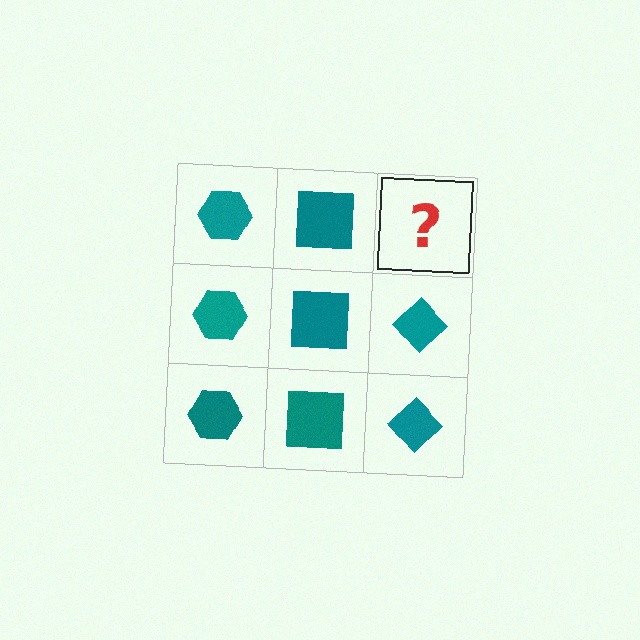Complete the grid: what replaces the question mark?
The question mark should be replaced with a teal diamond.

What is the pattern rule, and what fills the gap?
The rule is that each column has a consistent shape. The gap should be filled with a teal diamond.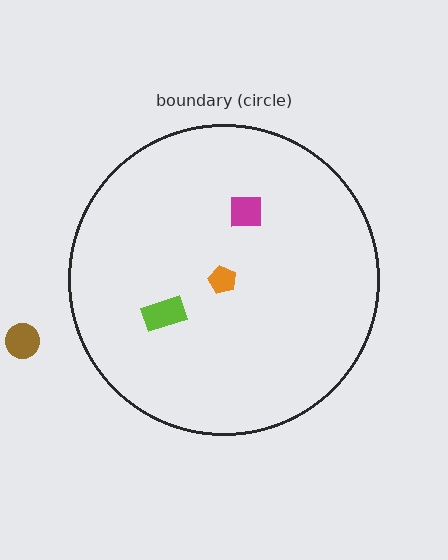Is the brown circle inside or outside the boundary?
Outside.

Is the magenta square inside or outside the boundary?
Inside.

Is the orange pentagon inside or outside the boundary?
Inside.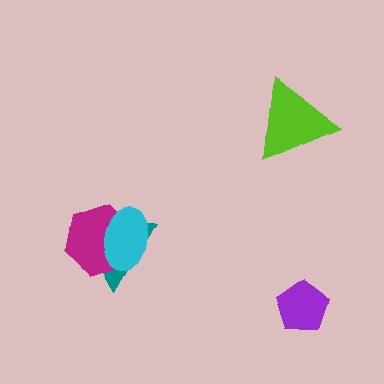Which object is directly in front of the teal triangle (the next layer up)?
The magenta hexagon is directly in front of the teal triangle.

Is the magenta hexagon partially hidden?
Yes, it is partially covered by another shape.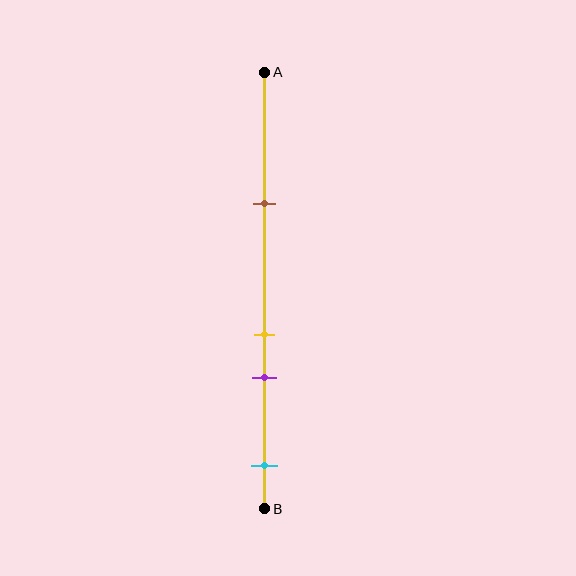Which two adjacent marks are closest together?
The yellow and purple marks are the closest adjacent pair.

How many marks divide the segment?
There are 4 marks dividing the segment.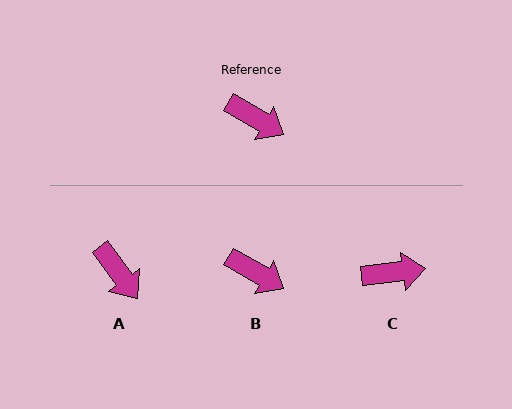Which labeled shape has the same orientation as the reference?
B.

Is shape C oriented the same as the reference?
No, it is off by about 37 degrees.